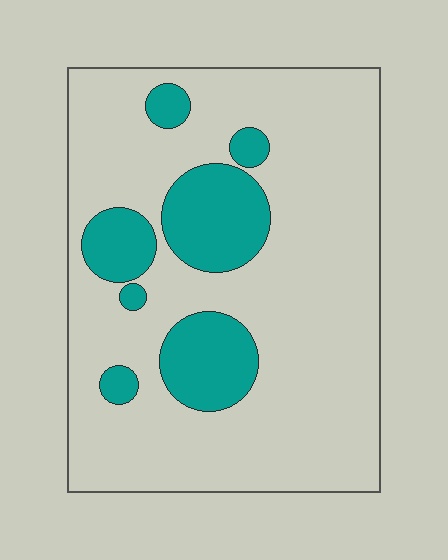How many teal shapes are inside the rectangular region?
7.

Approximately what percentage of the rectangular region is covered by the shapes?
Approximately 20%.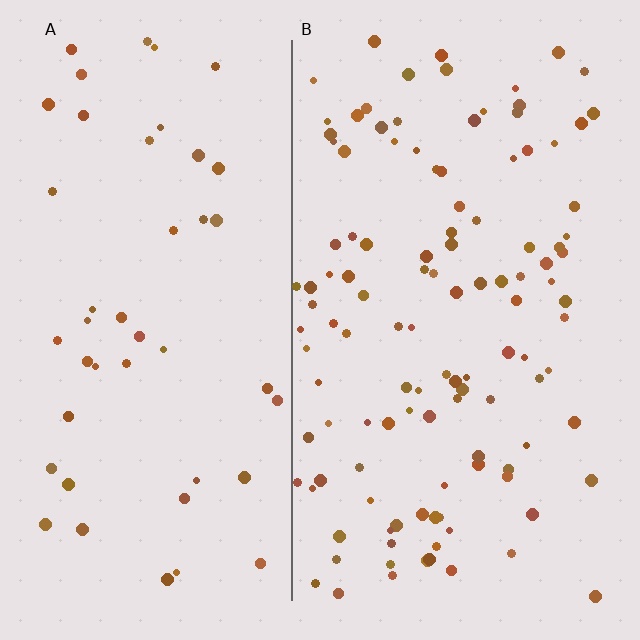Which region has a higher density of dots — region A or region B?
B (the right).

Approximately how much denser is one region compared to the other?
Approximately 2.6× — region B over region A.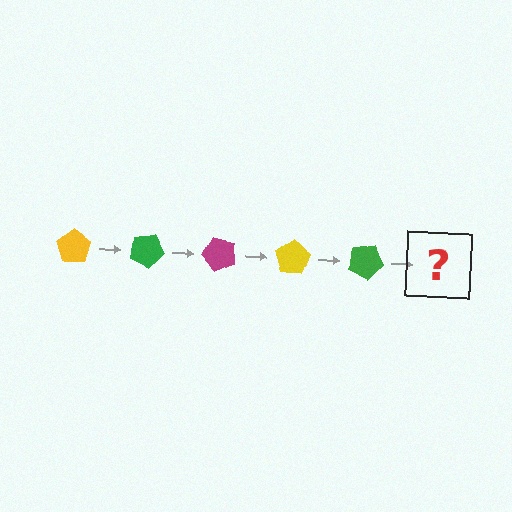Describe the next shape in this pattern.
It should be a magenta pentagon, rotated 125 degrees from the start.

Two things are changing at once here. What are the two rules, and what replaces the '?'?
The two rules are that it rotates 25 degrees each step and the color cycles through yellow, green, and magenta. The '?' should be a magenta pentagon, rotated 125 degrees from the start.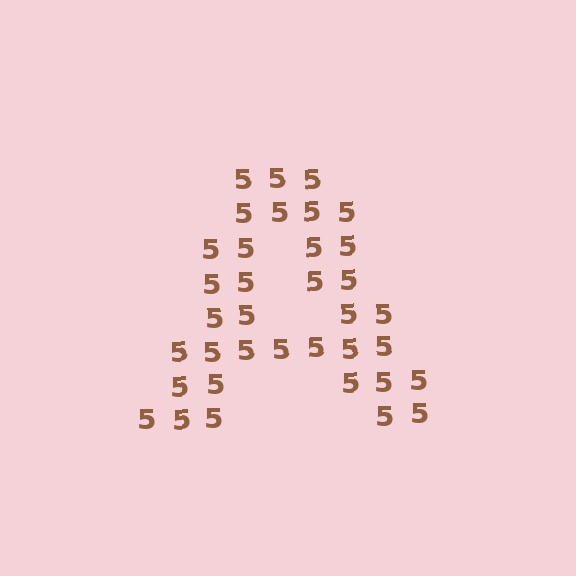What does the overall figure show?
The overall figure shows the letter A.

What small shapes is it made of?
It is made of small digit 5's.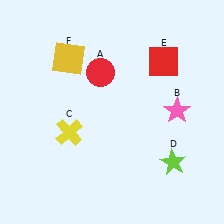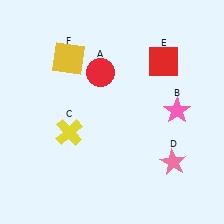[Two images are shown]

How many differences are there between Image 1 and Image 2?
There is 1 difference between the two images.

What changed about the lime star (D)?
In Image 1, D is lime. In Image 2, it changed to pink.